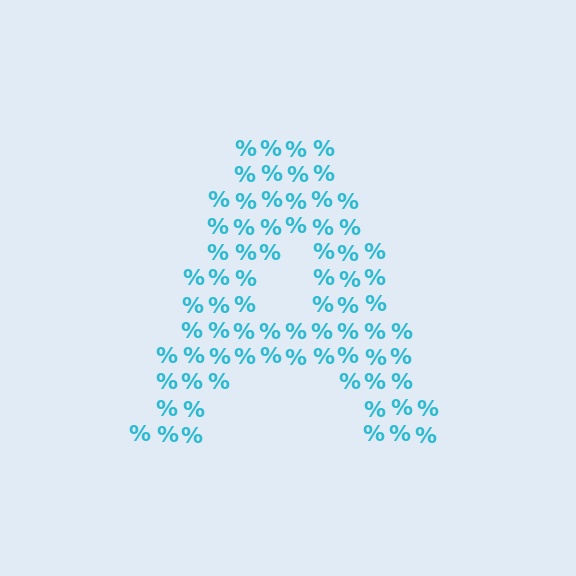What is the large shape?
The large shape is the letter A.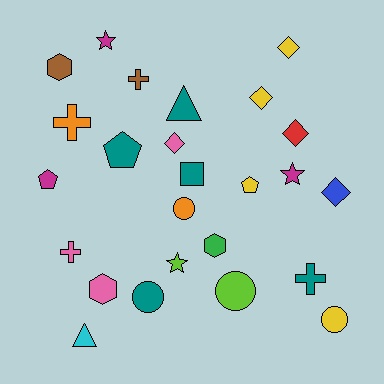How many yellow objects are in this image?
There are 4 yellow objects.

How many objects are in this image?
There are 25 objects.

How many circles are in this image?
There are 4 circles.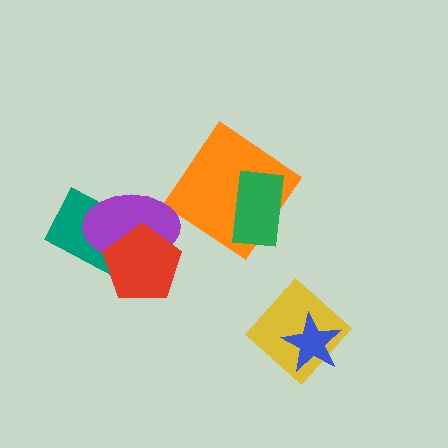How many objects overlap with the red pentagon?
2 objects overlap with the red pentagon.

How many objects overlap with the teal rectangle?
2 objects overlap with the teal rectangle.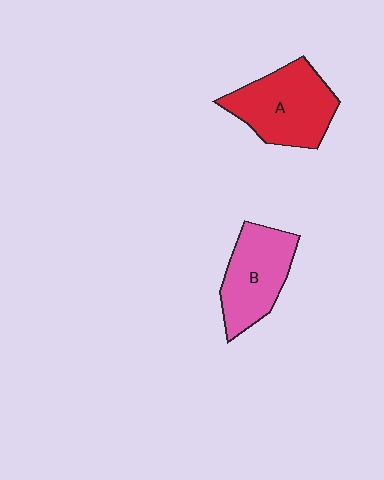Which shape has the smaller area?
Shape B (pink).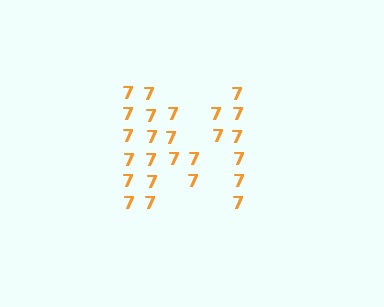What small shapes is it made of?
It is made of small digit 7's.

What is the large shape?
The large shape is the letter M.